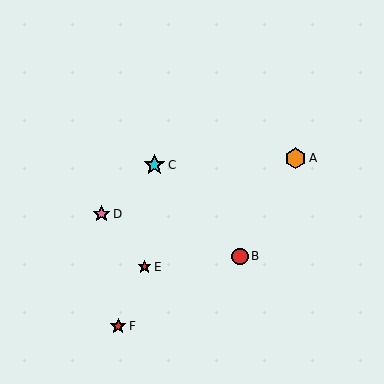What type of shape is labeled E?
Shape E is a red star.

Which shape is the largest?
The cyan star (labeled C) is the largest.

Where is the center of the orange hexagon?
The center of the orange hexagon is at (296, 158).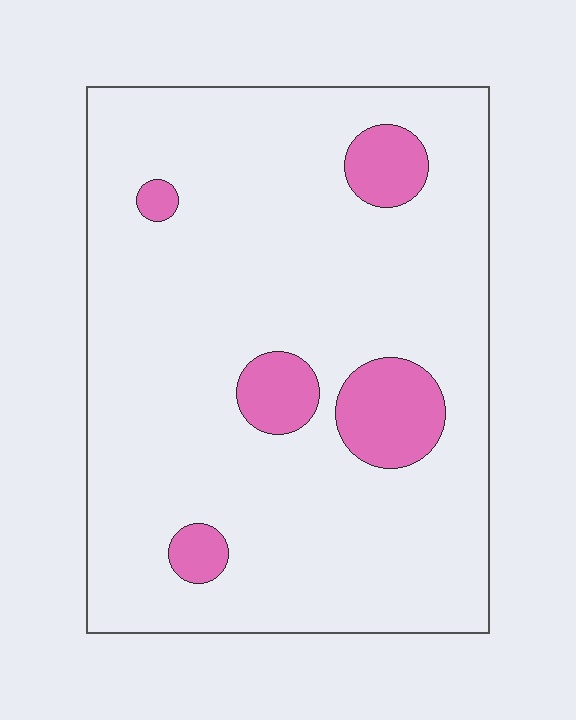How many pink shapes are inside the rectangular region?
5.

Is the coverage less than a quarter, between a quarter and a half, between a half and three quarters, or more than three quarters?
Less than a quarter.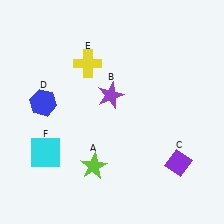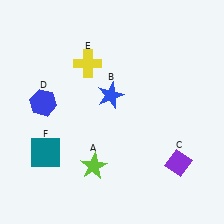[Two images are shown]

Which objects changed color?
B changed from purple to blue. F changed from cyan to teal.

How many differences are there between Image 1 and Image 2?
There are 2 differences between the two images.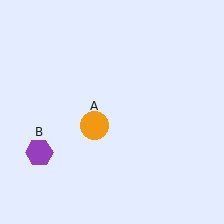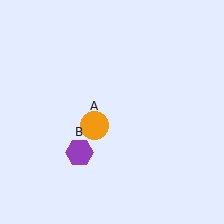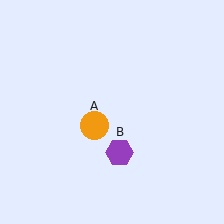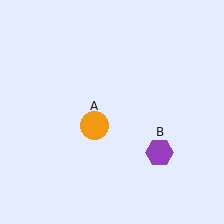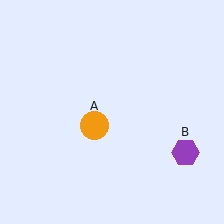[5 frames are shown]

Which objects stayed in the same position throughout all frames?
Orange circle (object A) remained stationary.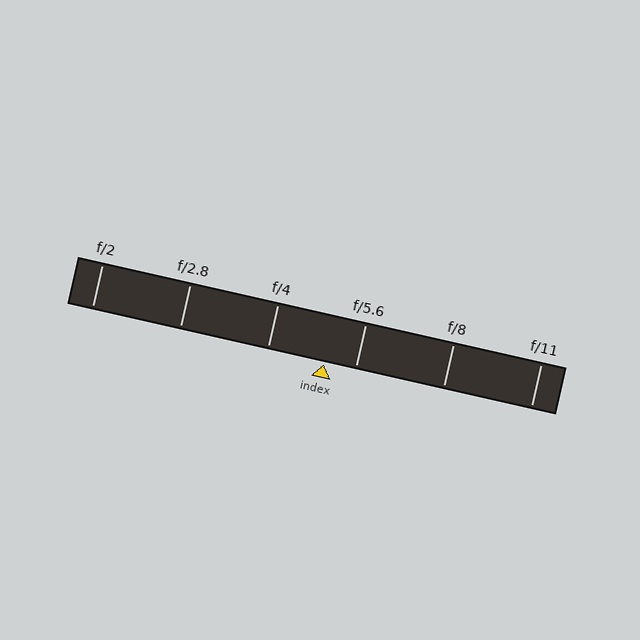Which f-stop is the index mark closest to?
The index mark is closest to f/5.6.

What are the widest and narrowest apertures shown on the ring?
The widest aperture shown is f/2 and the narrowest is f/11.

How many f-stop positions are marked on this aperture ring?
There are 6 f-stop positions marked.